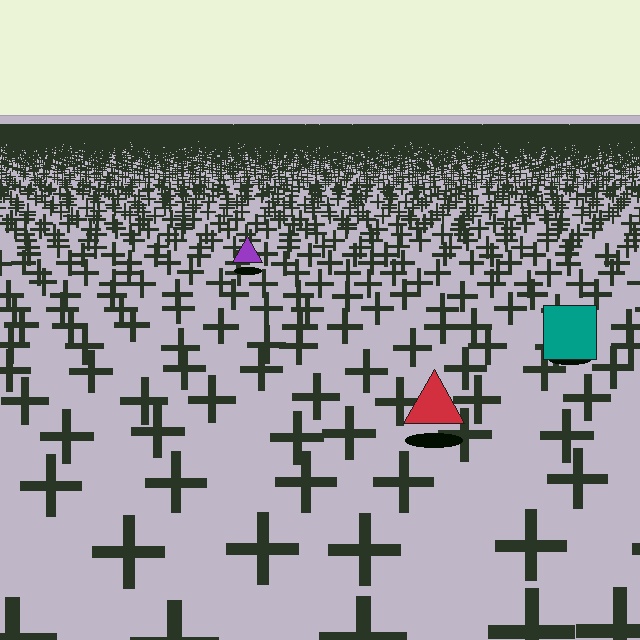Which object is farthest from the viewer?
The purple triangle is farthest from the viewer. It appears smaller and the ground texture around it is denser.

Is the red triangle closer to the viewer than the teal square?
Yes. The red triangle is closer — you can tell from the texture gradient: the ground texture is coarser near it.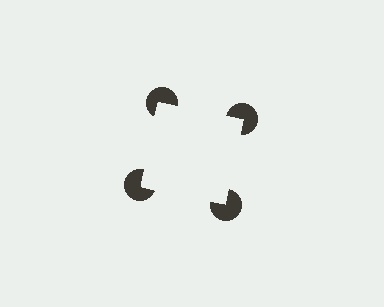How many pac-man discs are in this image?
There are 4 — one at each vertex of the illusory square.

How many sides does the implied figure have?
4 sides.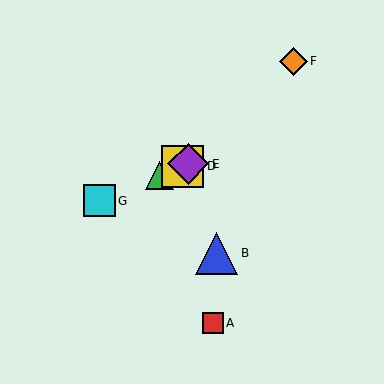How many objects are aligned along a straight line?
4 objects (C, D, E, G) are aligned along a straight line.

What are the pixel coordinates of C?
Object C is at (159, 176).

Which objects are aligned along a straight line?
Objects C, D, E, G are aligned along a straight line.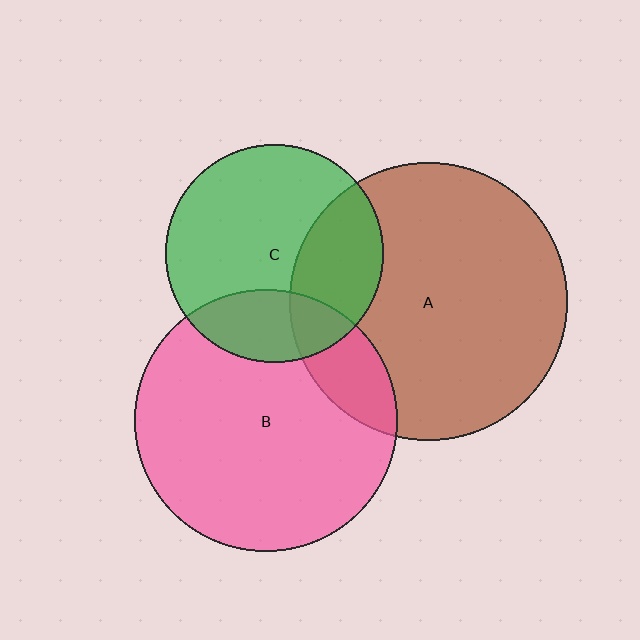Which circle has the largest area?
Circle A (brown).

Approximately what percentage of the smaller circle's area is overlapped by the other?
Approximately 15%.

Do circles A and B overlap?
Yes.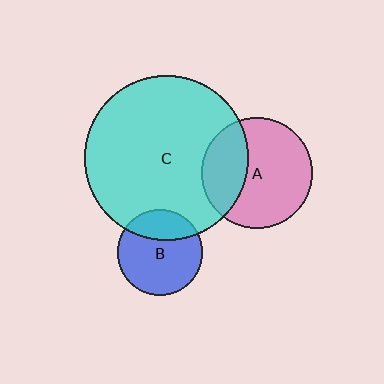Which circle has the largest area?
Circle C (cyan).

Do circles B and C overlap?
Yes.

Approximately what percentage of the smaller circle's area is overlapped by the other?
Approximately 25%.